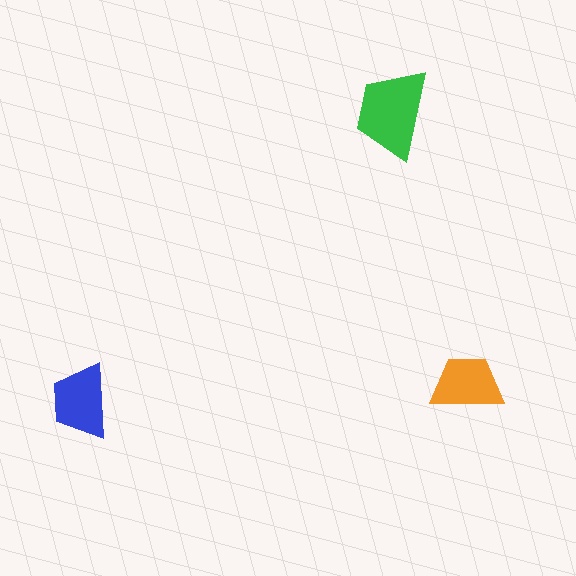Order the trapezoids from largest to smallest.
the green one, the blue one, the orange one.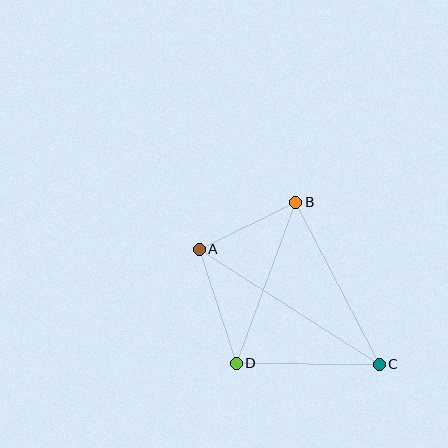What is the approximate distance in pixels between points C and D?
The distance between C and D is approximately 143 pixels.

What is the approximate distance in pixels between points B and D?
The distance between B and D is approximately 172 pixels.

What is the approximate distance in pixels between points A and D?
The distance between A and D is approximately 120 pixels.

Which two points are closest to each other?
Points A and B are closest to each other.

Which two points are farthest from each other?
Points A and C are farthest from each other.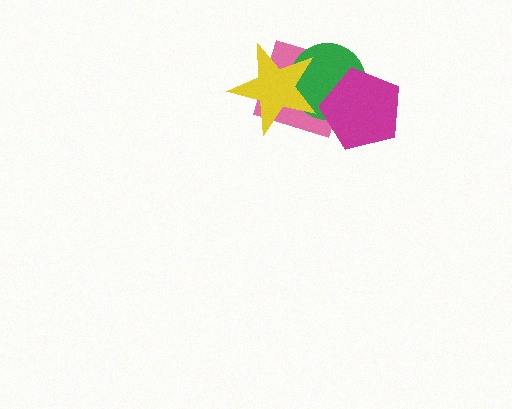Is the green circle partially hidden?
Yes, it is partially covered by another shape.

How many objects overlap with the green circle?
3 objects overlap with the green circle.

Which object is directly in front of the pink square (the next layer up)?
The green circle is directly in front of the pink square.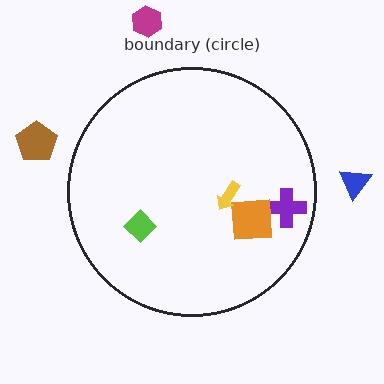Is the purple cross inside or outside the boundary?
Inside.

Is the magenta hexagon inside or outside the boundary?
Outside.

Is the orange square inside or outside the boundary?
Inside.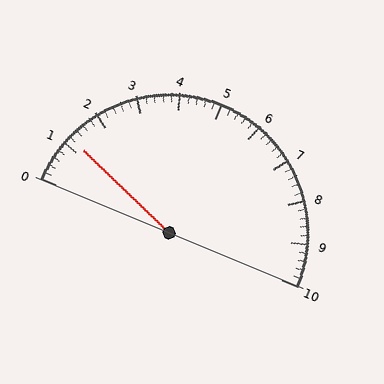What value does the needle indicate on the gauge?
The needle indicates approximately 1.2.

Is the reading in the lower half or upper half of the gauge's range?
The reading is in the lower half of the range (0 to 10).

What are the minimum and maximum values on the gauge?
The gauge ranges from 0 to 10.